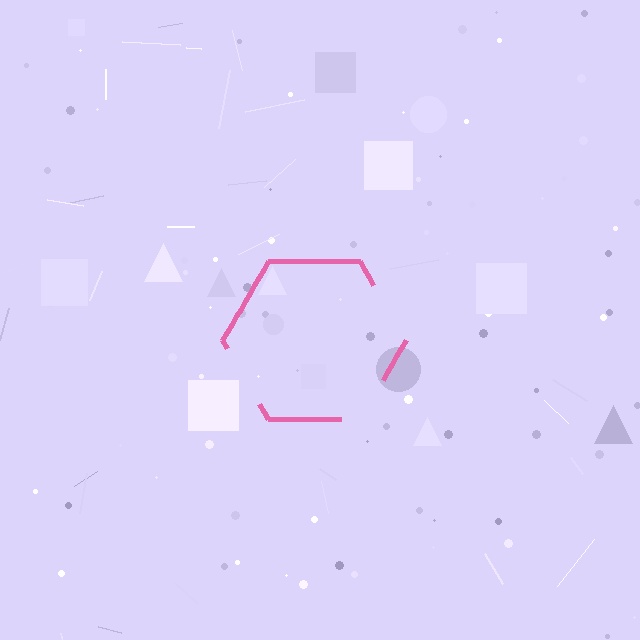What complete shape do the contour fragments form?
The contour fragments form a hexagon.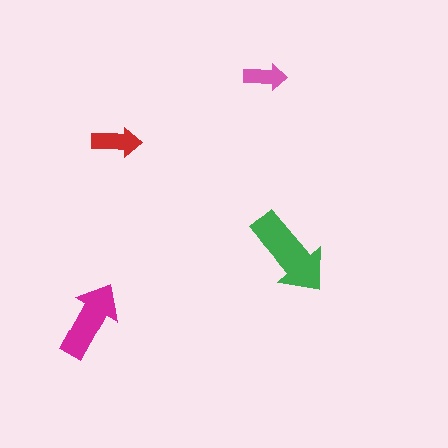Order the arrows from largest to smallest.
the green one, the magenta one, the red one, the pink one.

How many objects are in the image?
There are 4 objects in the image.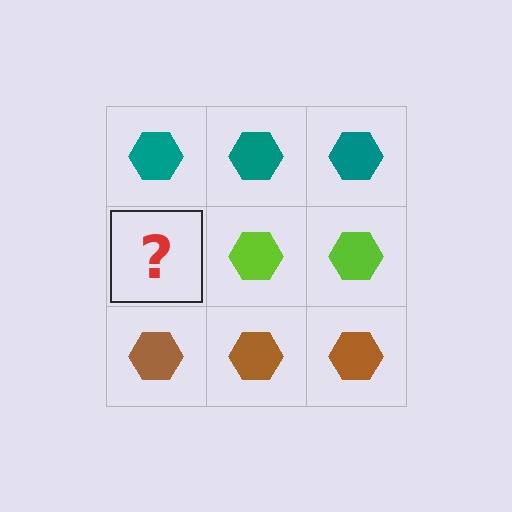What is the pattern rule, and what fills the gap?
The rule is that each row has a consistent color. The gap should be filled with a lime hexagon.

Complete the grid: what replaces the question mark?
The question mark should be replaced with a lime hexagon.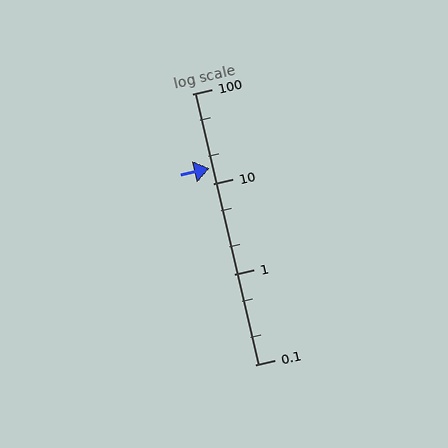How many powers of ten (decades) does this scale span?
The scale spans 3 decades, from 0.1 to 100.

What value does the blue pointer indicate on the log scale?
The pointer indicates approximately 15.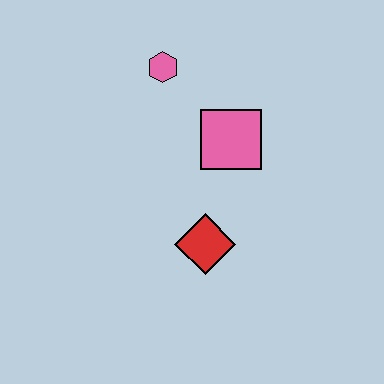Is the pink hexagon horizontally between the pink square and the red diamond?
No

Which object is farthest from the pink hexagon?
The red diamond is farthest from the pink hexagon.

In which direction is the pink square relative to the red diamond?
The pink square is above the red diamond.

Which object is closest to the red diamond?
The pink square is closest to the red diamond.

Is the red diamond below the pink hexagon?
Yes